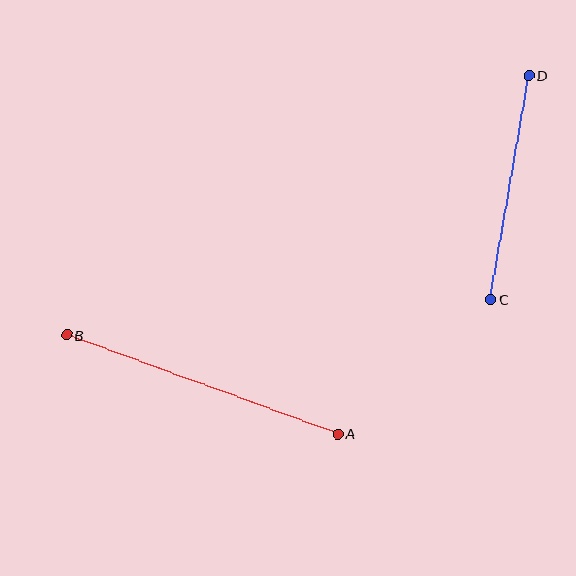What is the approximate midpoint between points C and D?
The midpoint is at approximately (510, 188) pixels.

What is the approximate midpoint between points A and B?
The midpoint is at approximately (202, 384) pixels.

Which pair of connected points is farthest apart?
Points A and B are farthest apart.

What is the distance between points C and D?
The distance is approximately 227 pixels.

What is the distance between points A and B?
The distance is approximately 289 pixels.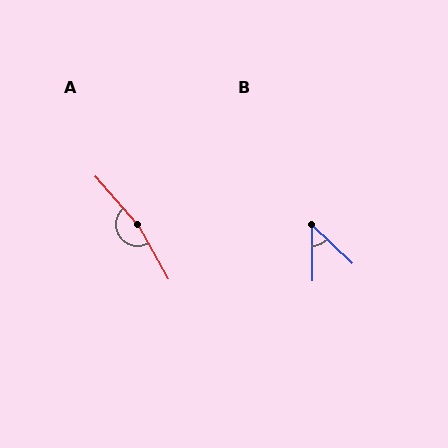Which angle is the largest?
A, at approximately 168 degrees.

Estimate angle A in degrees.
Approximately 168 degrees.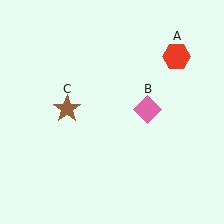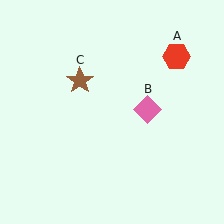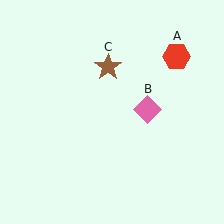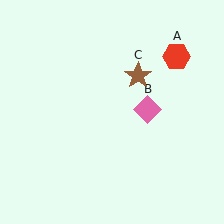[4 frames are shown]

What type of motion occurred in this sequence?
The brown star (object C) rotated clockwise around the center of the scene.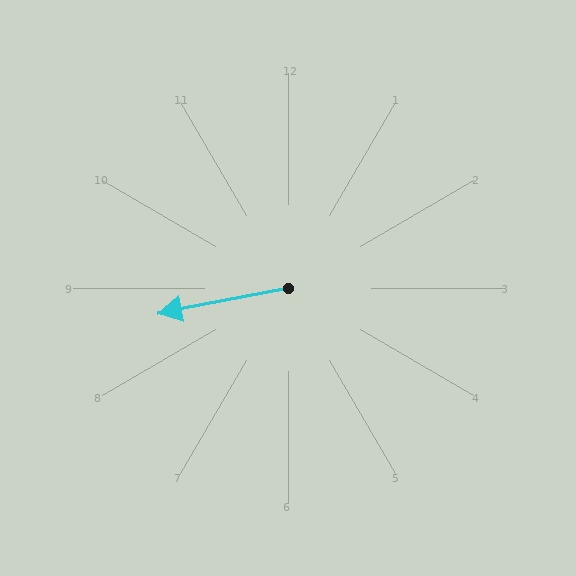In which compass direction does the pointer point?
West.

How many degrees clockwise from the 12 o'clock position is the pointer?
Approximately 259 degrees.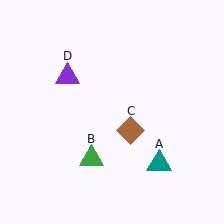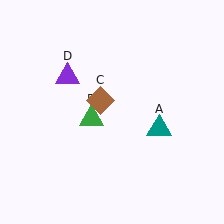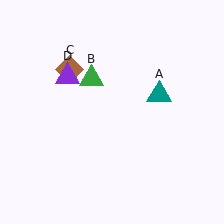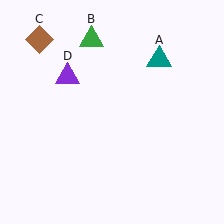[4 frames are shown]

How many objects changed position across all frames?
3 objects changed position: teal triangle (object A), green triangle (object B), brown diamond (object C).